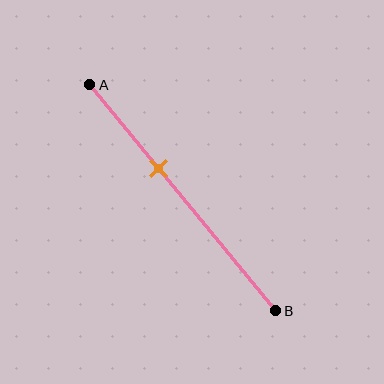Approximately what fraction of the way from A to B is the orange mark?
The orange mark is approximately 35% of the way from A to B.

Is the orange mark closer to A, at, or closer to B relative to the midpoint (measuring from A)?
The orange mark is closer to point A than the midpoint of segment AB.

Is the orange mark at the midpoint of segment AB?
No, the mark is at about 35% from A, not at the 50% midpoint.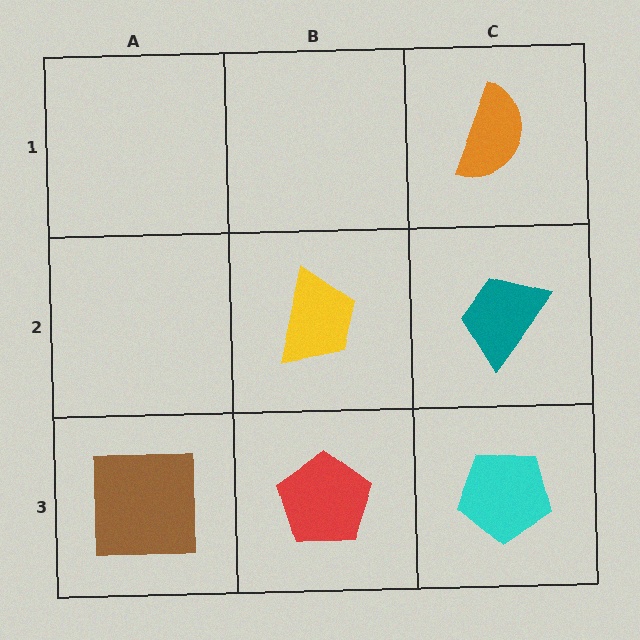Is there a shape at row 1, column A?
No, that cell is empty.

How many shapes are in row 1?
1 shape.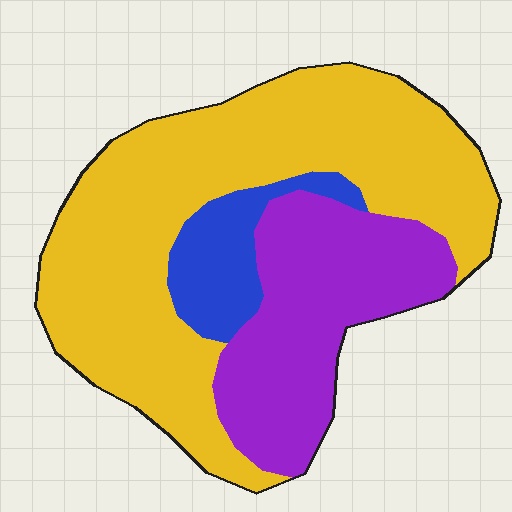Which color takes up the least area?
Blue, at roughly 10%.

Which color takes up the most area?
Yellow, at roughly 60%.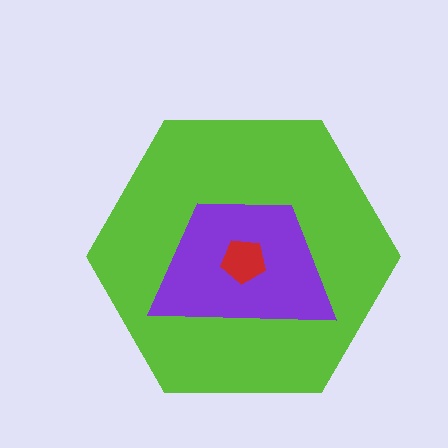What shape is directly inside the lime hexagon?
The purple trapezoid.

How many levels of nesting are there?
3.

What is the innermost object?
The red pentagon.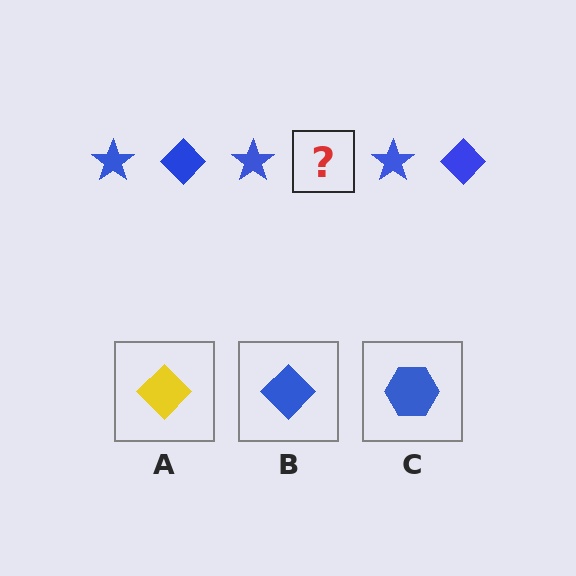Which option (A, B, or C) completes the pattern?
B.